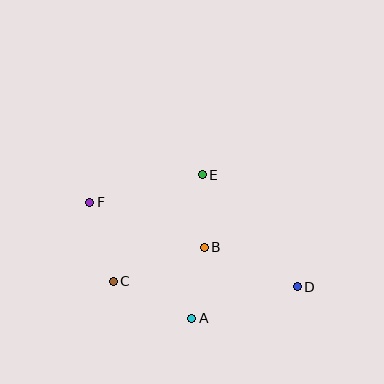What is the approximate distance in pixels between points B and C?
The distance between B and C is approximately 97 pixels.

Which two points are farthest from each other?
Points D and F are farthest from each other.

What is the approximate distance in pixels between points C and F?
The distance between C and F is approximately 83 pixels.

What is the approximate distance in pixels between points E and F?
The distance between E and F is approximately 116 pixels.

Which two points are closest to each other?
Points A and B are closest to each other.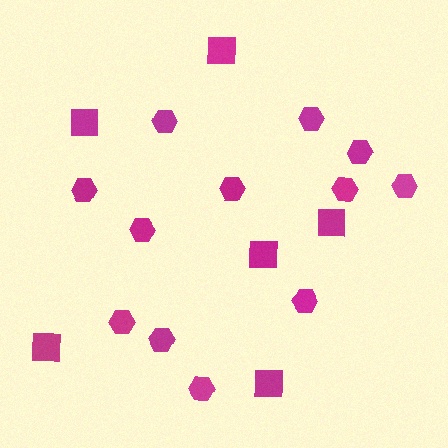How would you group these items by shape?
There are 2 groups: one group of hexagons (12) and one group of squares (6).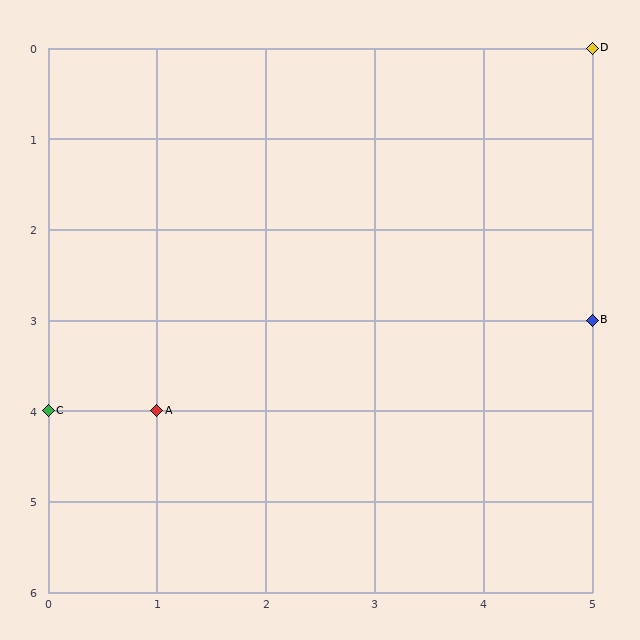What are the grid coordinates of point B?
Point B is at grid coordinates (5, 3).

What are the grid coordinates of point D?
Point D is at grid coordinates (5, 0).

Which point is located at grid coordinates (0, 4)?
Point C is at (0, 4).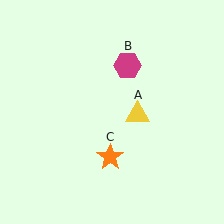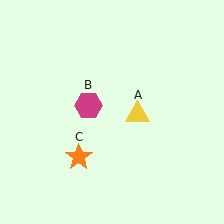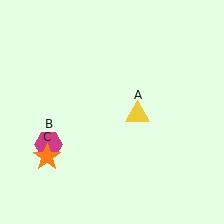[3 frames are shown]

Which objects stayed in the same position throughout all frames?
Yellow triangle (object A) remained stationary.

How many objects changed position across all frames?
2 objects changed position: magenta hexagon (object B), orange star (object C).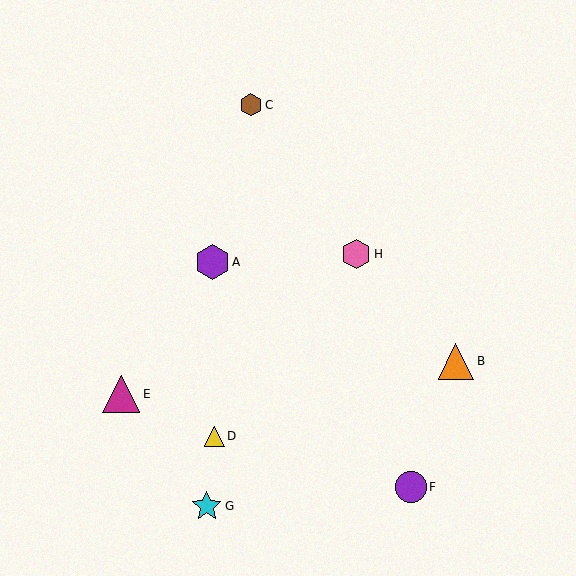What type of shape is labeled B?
Shape B is an orange triangle.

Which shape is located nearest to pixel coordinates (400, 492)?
The purple circle (labeled F) at (411, 487) is nearest to that location.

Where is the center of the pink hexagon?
The center of the pink hexagon is at (356, 254).